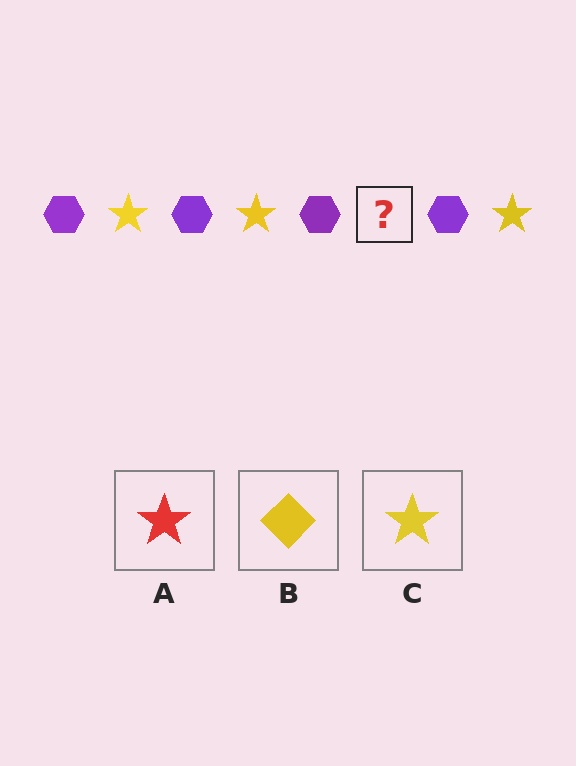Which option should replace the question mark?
Option C.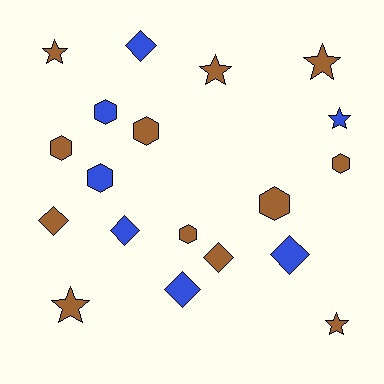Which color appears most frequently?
Brown, with 12 objects.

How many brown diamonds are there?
There are 2 brown diamonds.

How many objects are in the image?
There are 19 objects.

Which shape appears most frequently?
Hexagon, with 7 objects.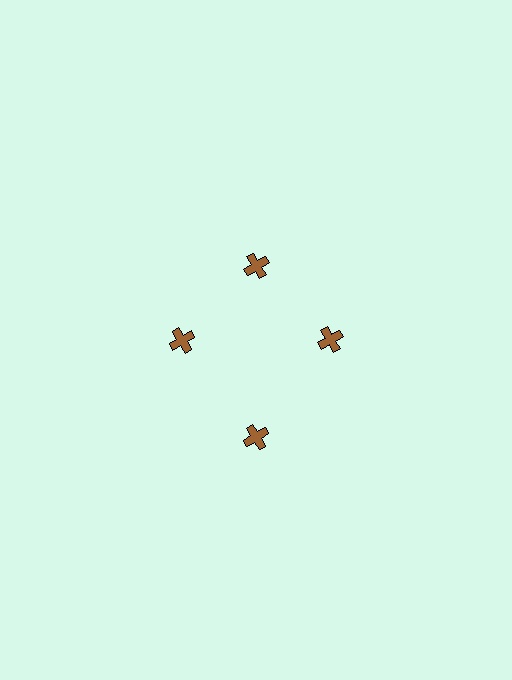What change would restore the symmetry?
The symmetry would be restored by moving it inward, back onto the ring so that all 4 crosses sit at equal angles and equal distance from the center.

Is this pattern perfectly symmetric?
No. The 4 brown crosses are arranged in a ring, but one element near the 6 o'clock position is pushed outward from the center, breaking the 4-fold rotational symmetry.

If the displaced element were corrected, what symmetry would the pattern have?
It would have 4-fold rotational symmetry — the pattern would map onto itself every 90 degrees.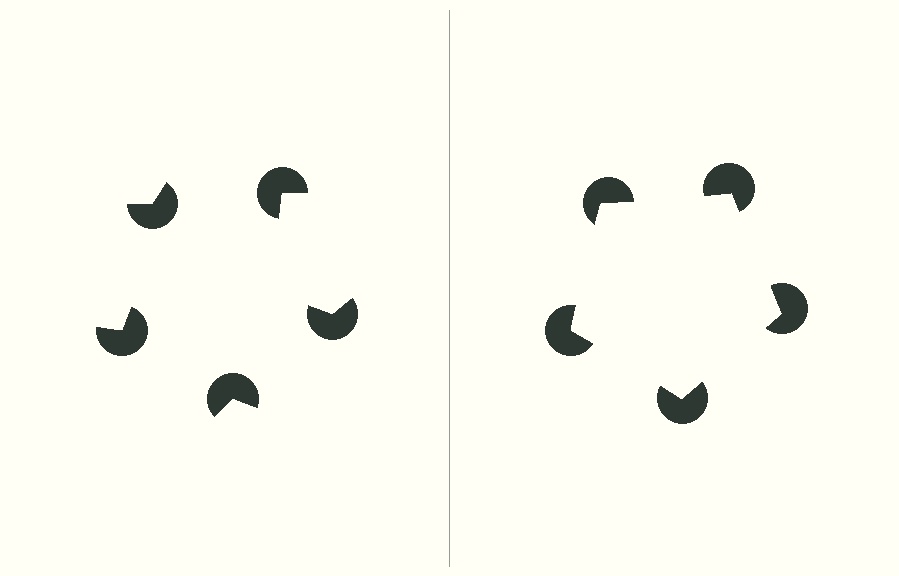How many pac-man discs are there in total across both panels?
10 — 5 on each side.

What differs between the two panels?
The pac-man discs are positioned identically on both sides; only the wedge orientations differ. On the right they align to a pentagon; on the left they are misaligned.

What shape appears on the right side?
An illusory pentagon.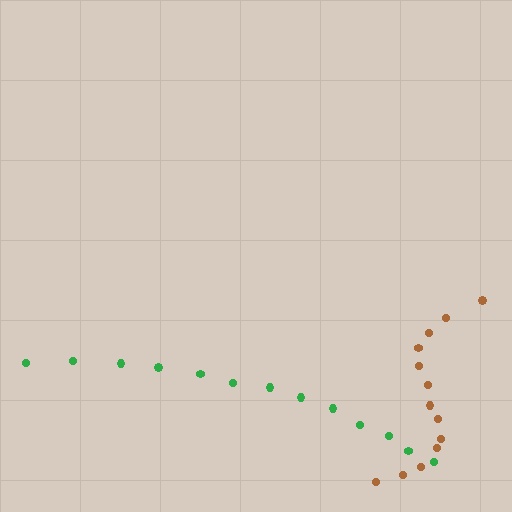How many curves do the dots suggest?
There are 2 distinct paths.